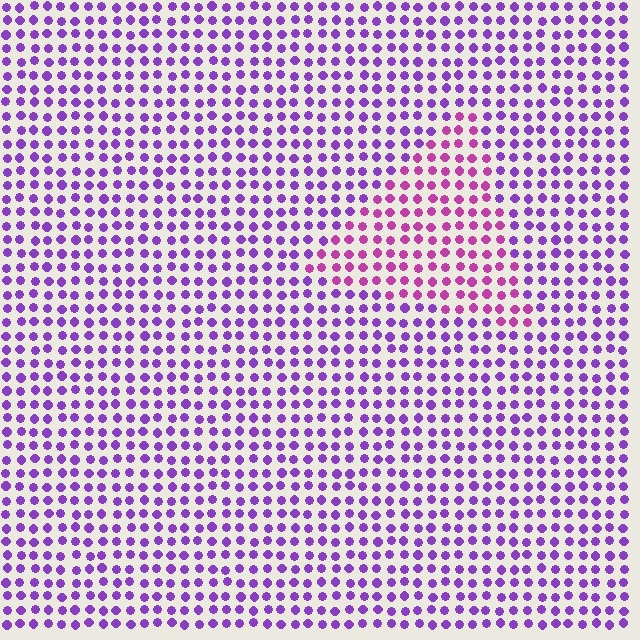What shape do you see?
I see a triangle.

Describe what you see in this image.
The image is filled with small purple elements in a uniform arrangement. A triangle-shaped region is visible where the elements are tinted to a slightly different hue, forming a subtle color boundary.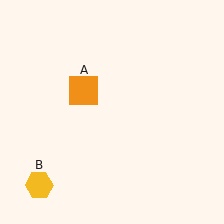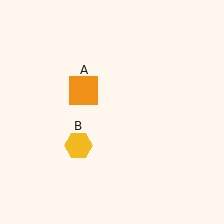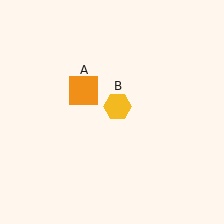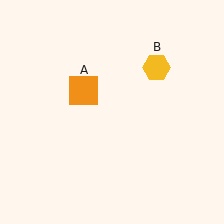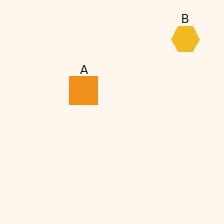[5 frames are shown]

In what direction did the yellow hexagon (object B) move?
The yellow hexagon (object B) moved up and to the right.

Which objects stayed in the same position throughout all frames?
Orange square (object A) remained stationary.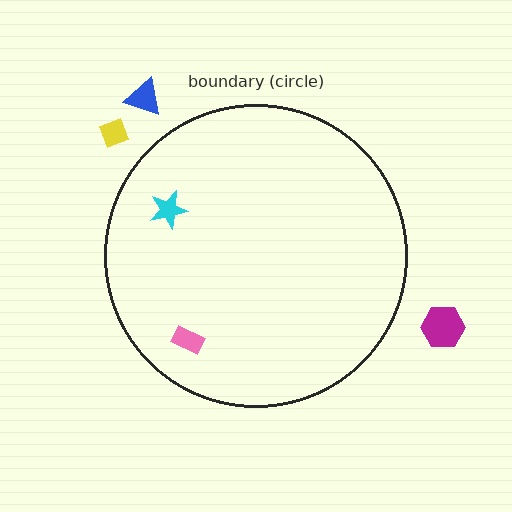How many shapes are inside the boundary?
2 inside, 3 outside.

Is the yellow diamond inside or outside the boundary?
Outside.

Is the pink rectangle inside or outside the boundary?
Inside.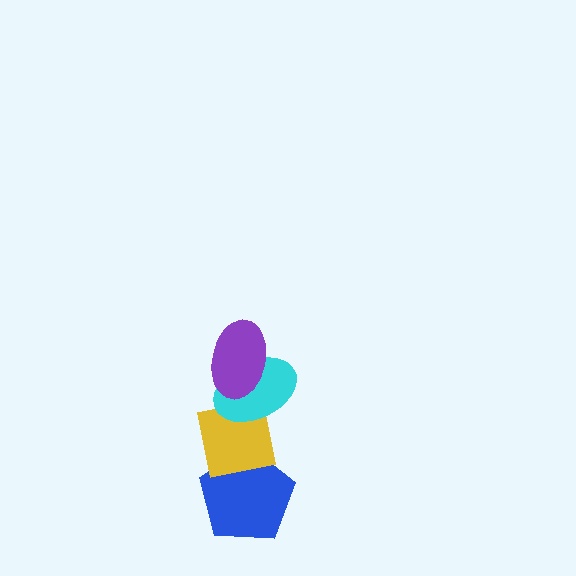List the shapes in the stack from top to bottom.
From top to bottom: the purple ellipse, the cyan ellipse, the yellow square, the blue pentagon.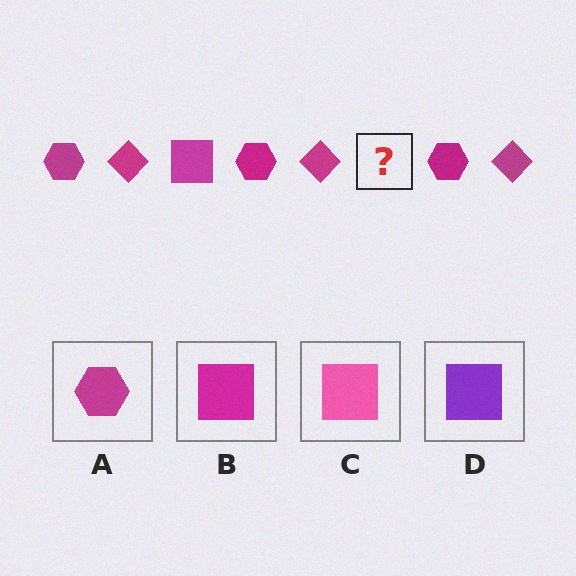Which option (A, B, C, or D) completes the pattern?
B.